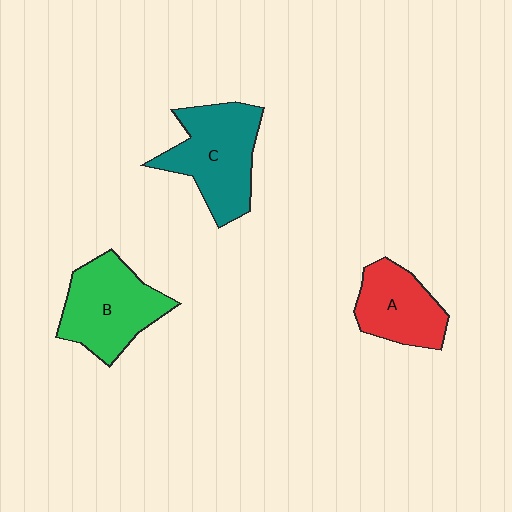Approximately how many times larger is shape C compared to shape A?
Approximately 1.4 times.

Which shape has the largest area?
Shape C (teal).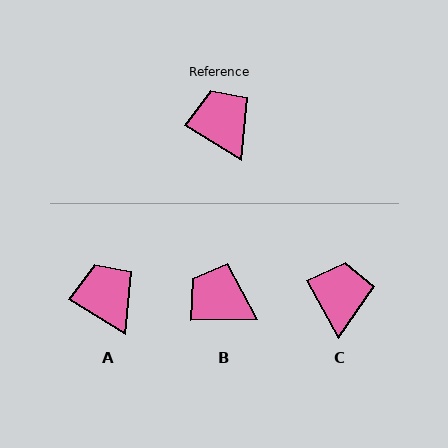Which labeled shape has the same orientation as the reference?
A.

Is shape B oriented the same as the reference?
No, it is off by about 33 degrees.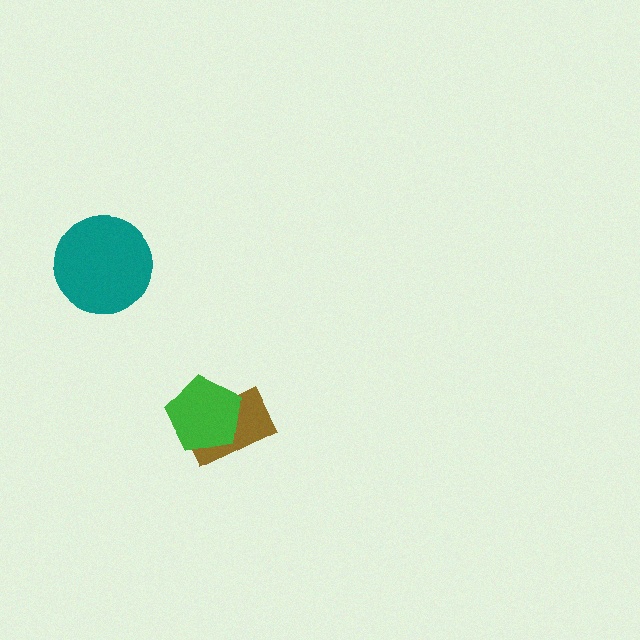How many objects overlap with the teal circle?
0 objects overlap with the teal circle.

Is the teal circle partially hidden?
No, no other shape covers it.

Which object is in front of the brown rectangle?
The green pentagon is in front of the brown rectangle.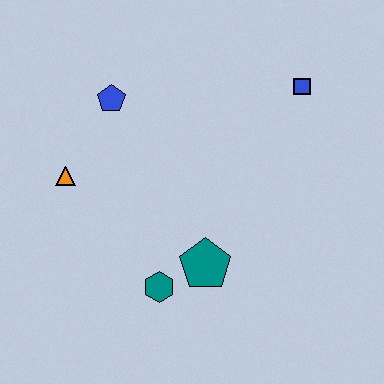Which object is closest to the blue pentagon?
The orange triangle is closest to the blue pentagon.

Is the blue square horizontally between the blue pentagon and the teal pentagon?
No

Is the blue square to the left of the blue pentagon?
No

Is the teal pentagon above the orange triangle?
No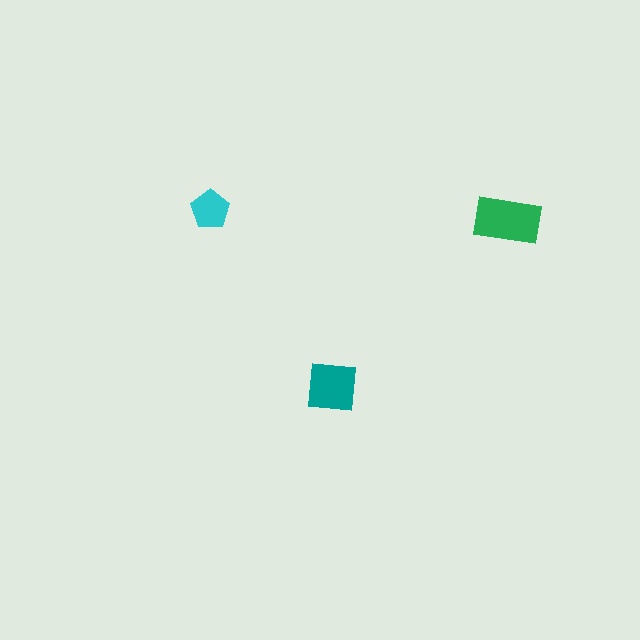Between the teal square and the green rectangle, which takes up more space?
The green rectangle.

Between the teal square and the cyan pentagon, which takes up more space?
The teal square.